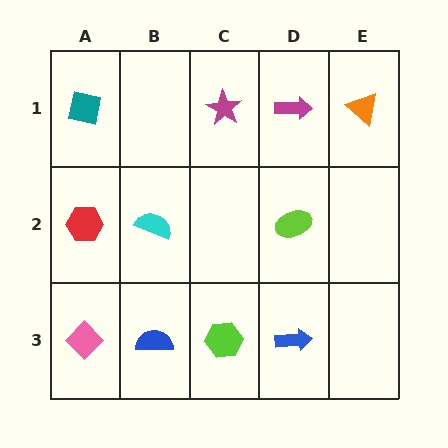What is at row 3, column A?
A pink diamond.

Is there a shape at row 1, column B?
No, that cell is empty.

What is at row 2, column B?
A cyan semicircle.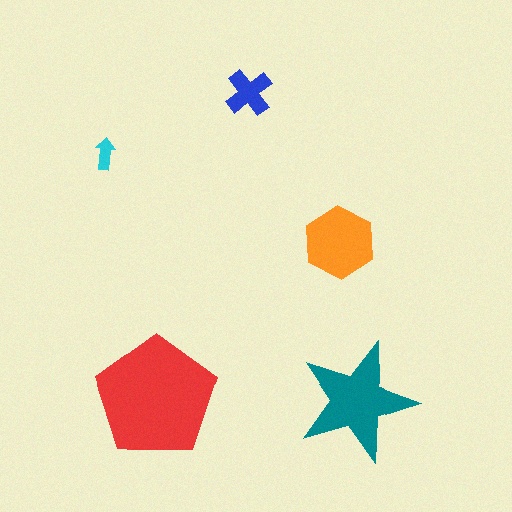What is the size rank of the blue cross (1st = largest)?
4th.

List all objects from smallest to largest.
The cyan arrow, the blue cross, the orange hexagon, the teal star, the red pentagon.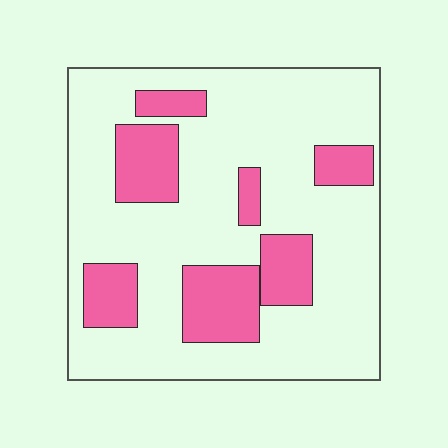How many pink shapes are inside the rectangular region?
7.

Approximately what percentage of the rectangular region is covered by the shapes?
Approximately 25%.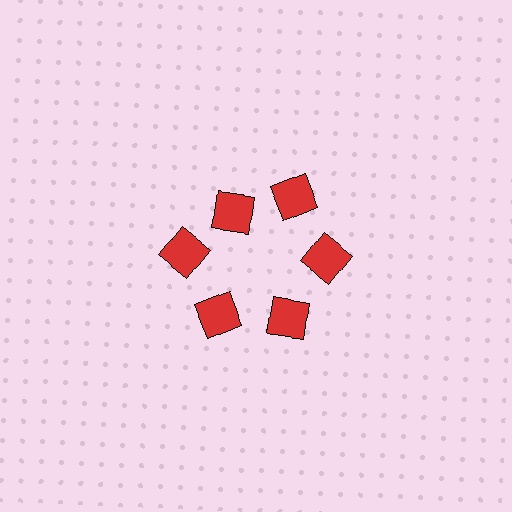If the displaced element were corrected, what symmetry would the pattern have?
It would have 6-fold rotational symmetry — the pattern would map onto itself every 60 degrees.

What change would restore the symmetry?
The symmetry would be restored by moving it outward, back onto the ring so that all 6 squares sit at equal angles and equal distance from the center.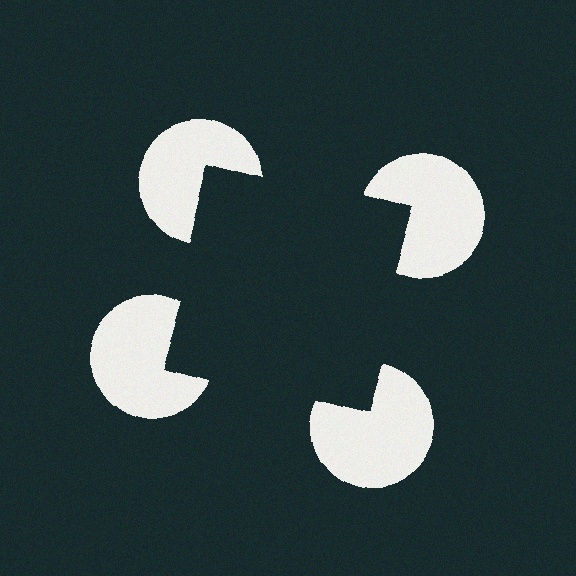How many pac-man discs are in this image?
There are 4 — one at each vertex of the illusory square.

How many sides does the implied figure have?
4 sides.